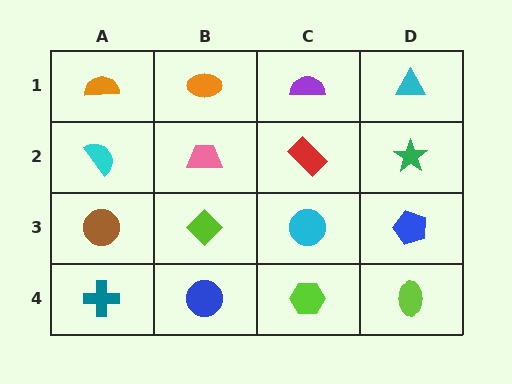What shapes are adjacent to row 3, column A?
A cyan semicircle (row 2, column A), a teal cross (row 4, column A), a lime diamond (row 3, column B).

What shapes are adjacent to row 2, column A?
An orange semicircle (row 1, column A), a brown circle (row 3, column A), a pink trapezoid (row 2, column B).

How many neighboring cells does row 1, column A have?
2.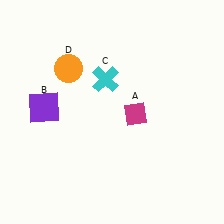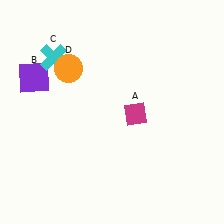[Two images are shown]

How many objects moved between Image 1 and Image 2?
2 objects moved between the two images.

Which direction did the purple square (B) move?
The purple square (B) moved up.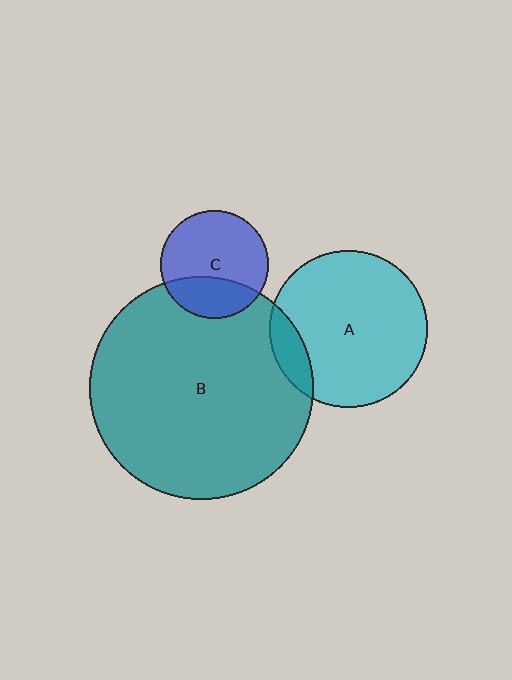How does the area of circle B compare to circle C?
Approximately 4.3 times.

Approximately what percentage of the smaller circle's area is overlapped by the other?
Approximately 10%.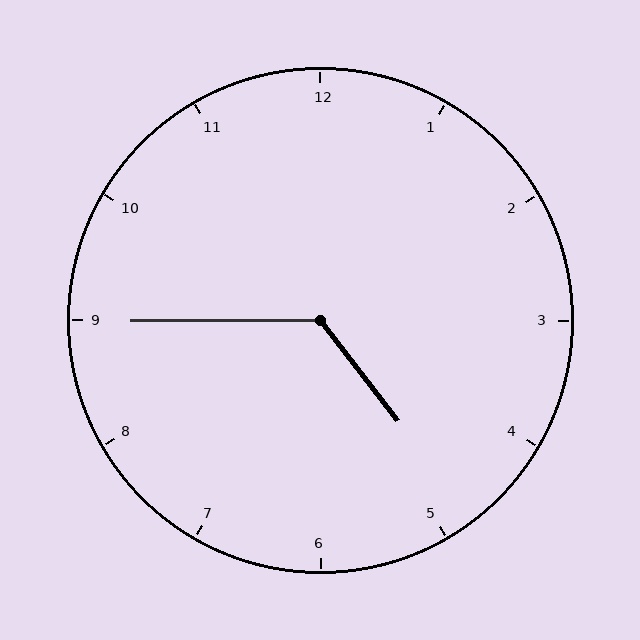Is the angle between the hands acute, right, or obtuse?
It is obtuse.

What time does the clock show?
4:45.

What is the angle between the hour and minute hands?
Approximately 128 degrees.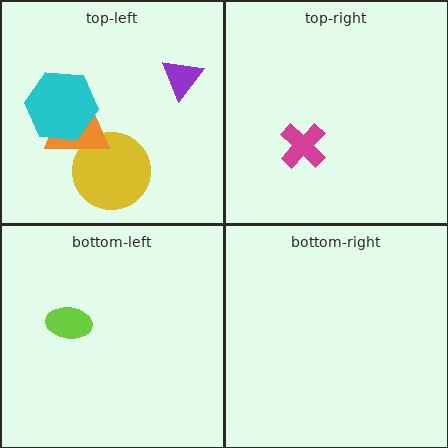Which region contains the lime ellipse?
The bottom-left region.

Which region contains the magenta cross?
The top-right region.